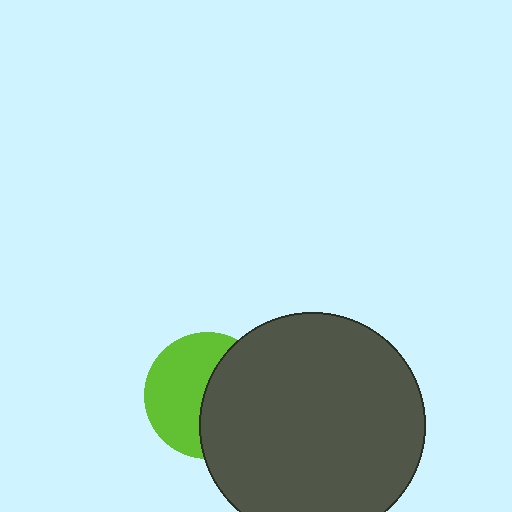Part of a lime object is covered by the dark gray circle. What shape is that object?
It is a circle.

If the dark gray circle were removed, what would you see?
You would see the complete lime circle.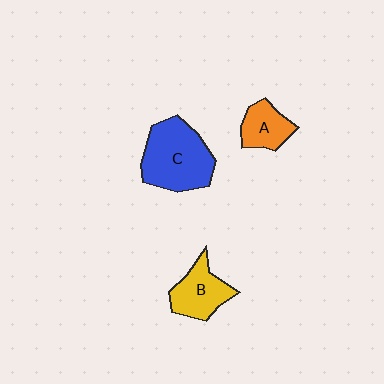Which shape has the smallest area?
Shape A (orange).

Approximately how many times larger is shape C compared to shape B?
Approximately 1.6 times.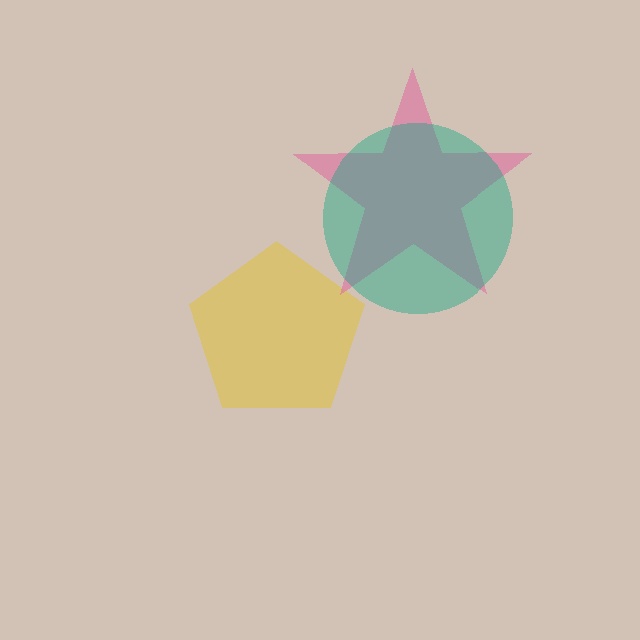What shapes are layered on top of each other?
The layered shapes are: a yellow pentagon, a pink star, a teal circle.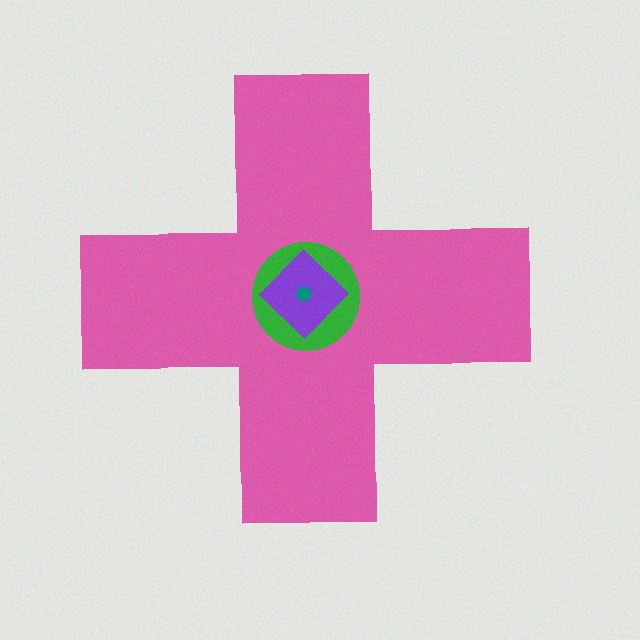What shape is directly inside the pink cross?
The green circle.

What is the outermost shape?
The pink cross.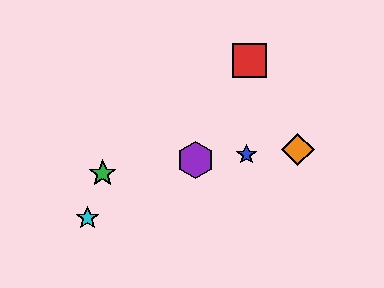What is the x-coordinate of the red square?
The red square is at x≈250.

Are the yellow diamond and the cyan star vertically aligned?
No, the yellow diamond is at x≈196 and the cyan star is at x≈87.